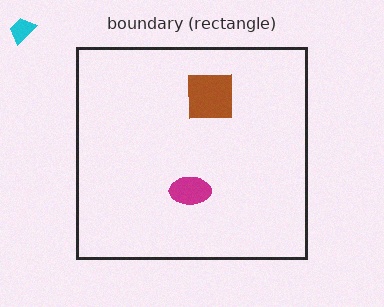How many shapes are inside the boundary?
2 inside, 1 outside.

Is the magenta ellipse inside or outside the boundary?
Inside.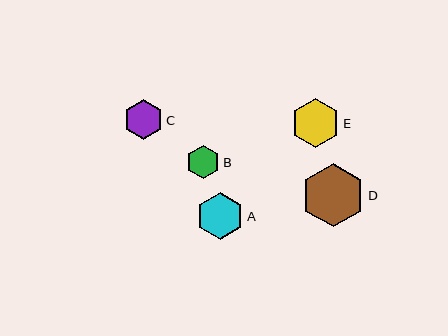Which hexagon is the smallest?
Hexagon B is the smallest with a size of approximately 33 pixels.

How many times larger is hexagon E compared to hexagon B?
Hexagon E is approximately 1.5 times the size of hexagon B.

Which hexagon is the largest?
Hexagon D is the largest with a size of approximately 63 pixels.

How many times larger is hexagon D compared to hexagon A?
Hexagon D is approximately 1.3 times the size of hexagon A.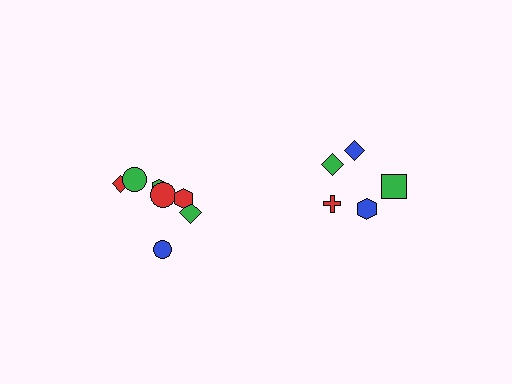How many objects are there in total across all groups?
There are 12 objects.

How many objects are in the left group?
There are 7 objects.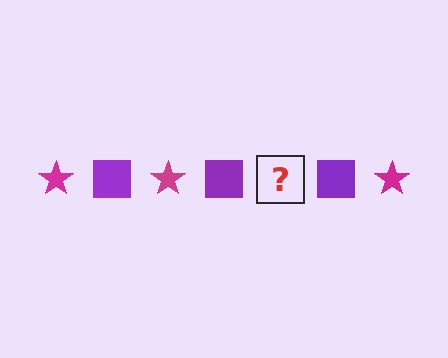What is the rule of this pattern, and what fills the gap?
The rule is that the pattern alternates between magenta star and purple square. The gap should be filled with a magenta star.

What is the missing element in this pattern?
The missing element is a magenta star.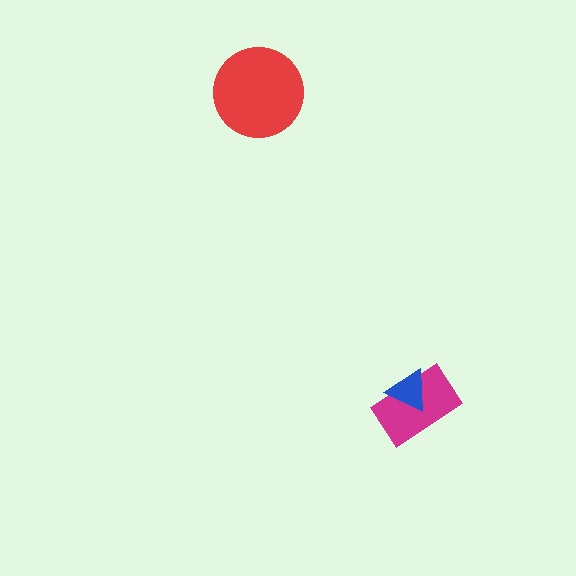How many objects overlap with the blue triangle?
1 object overlaps with the blue triangle.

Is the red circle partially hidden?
No, no other shape covers it.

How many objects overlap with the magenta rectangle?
1 object overlaps with the magenta rectangle.